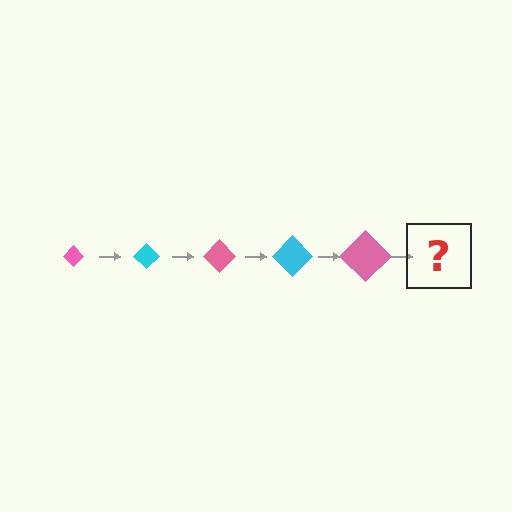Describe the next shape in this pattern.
It should be a cyan diamond, larger than the previous one.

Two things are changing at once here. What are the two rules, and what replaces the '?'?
The two rules are that the diamond grows larger each step and the color cycles through pink and cyan. The '?' should be a cyan diamond, larger than the previous one.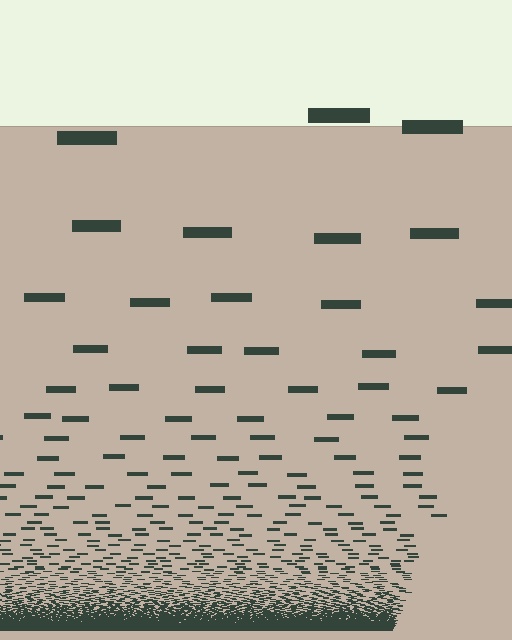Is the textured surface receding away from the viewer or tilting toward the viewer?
The surface appears to tilt toward the viewer. Texture elements get larger and sparser toward the top.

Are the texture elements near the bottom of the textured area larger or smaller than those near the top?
Smaller. The gradient is inverted — elements near the bottom are smaller and denser.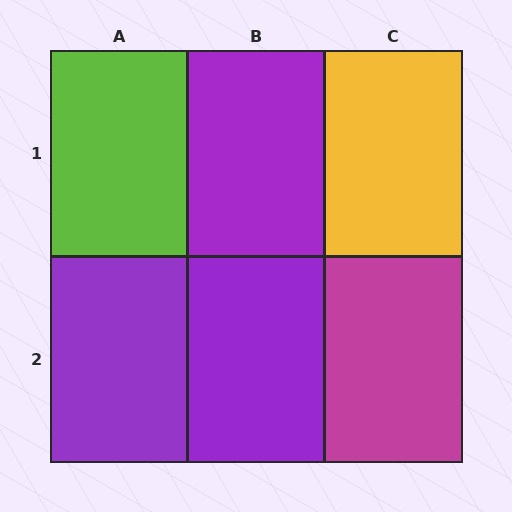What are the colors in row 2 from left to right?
Purple, purple, magenta.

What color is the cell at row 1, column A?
Lime.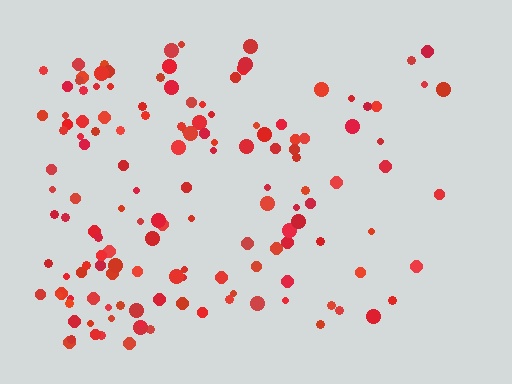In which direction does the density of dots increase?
From right to left, with the left side densest.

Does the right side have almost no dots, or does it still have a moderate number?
Still a moderate number, just noticeably fewer than the left.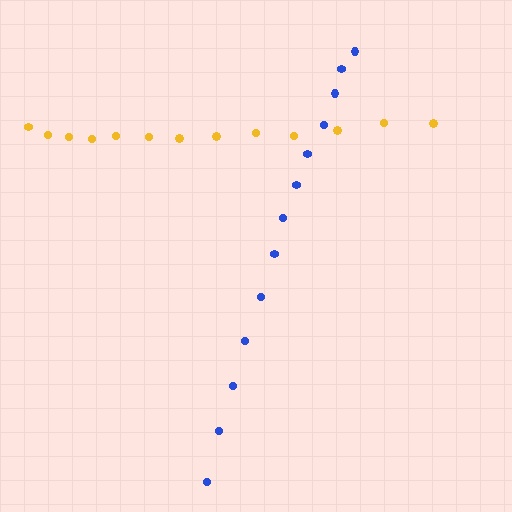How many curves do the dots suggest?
There are 2 distinct paths.